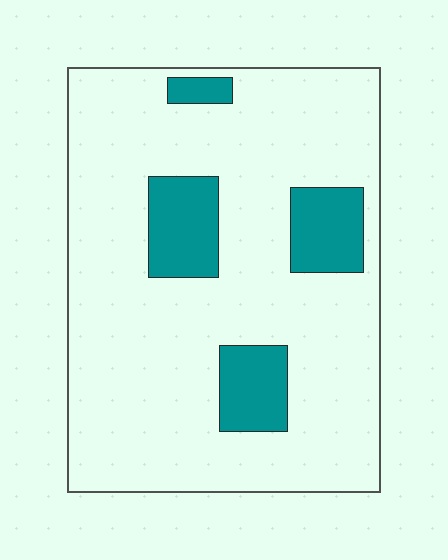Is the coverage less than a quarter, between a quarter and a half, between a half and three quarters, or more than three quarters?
Less than a quarter.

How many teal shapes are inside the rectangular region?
4.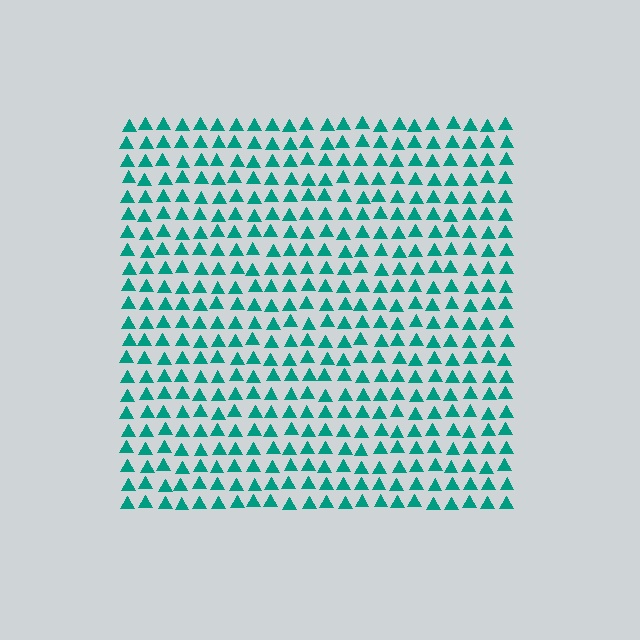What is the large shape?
The large shape is a square.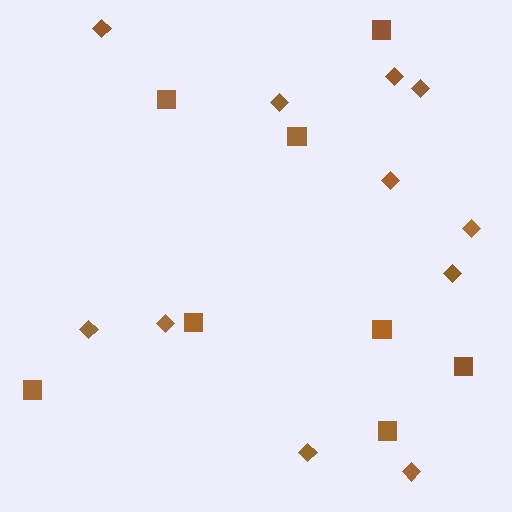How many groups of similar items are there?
There are 2 groups: one group of squares (8) and one group of diamonds (11).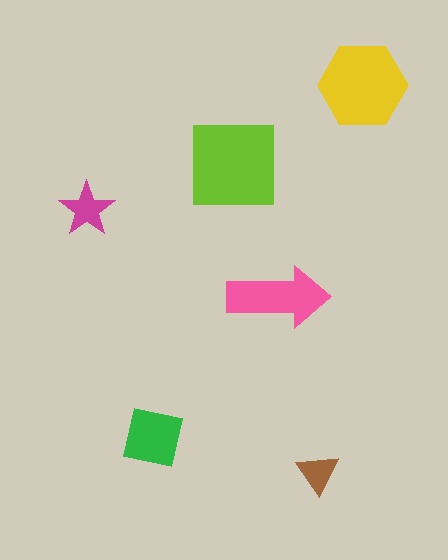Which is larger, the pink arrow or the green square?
The pink arrow.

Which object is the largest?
The lime square.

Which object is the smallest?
The brown triangle.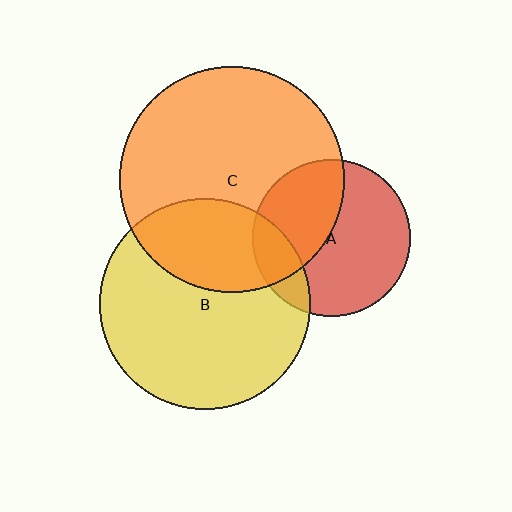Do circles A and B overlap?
Yes.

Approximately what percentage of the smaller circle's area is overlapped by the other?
Approximately 15%.